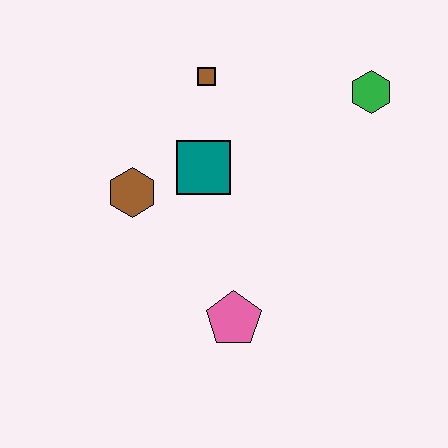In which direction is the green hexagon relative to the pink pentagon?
The green hexagon is above the pink pentagon.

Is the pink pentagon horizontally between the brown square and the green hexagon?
Yes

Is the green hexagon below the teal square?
No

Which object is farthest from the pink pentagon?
The green hexagon is farthest from the pink pentagon.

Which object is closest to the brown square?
The teal square is closest to the brown square.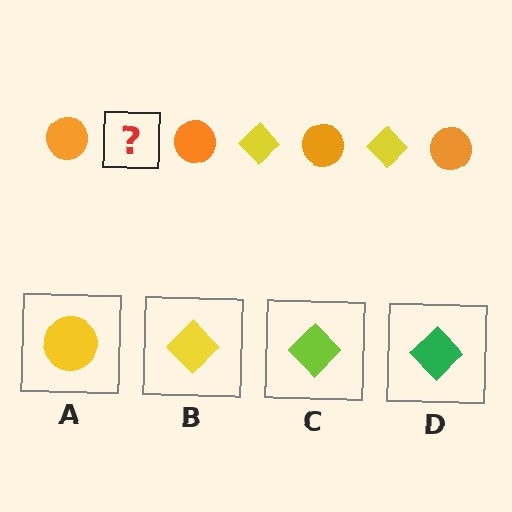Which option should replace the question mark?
Option B.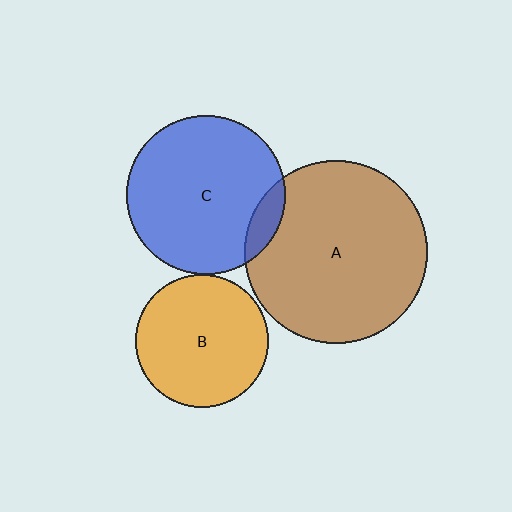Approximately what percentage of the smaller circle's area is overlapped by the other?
Approximately 10%.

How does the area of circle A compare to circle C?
Approximately 1.3 times.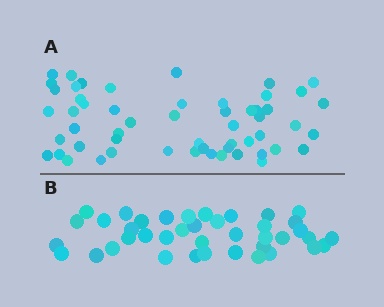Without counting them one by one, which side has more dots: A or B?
Region A (the top region) has more dots.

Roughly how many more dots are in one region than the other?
Region A has approximately 15 more dots than region B.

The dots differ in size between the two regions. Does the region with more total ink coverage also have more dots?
No. Region B has more total ink coverage because its dots are larger, but region A actually contains more individual dots. Total area can be misleading — the number of items is what matters here.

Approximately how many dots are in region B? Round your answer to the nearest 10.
About 40 dots.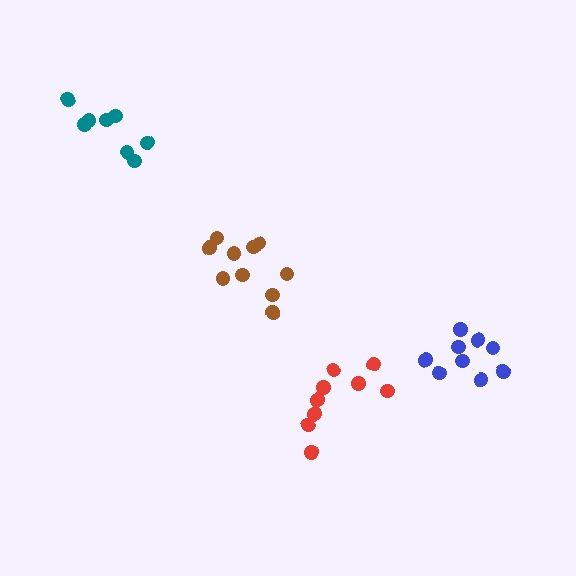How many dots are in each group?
Group 1: 10 dots, Group 2: 9 dots, Group 3: 8 dots, Group 4: 9 dots (36 total).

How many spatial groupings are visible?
There are 4 spatial groupings.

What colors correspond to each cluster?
The clusters are colored: brown, blue, teal, red.